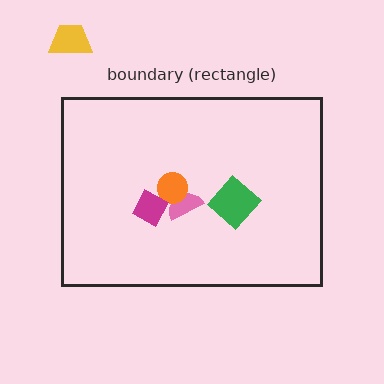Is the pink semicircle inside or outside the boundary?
Inside.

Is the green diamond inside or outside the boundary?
Inside.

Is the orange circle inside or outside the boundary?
Inside.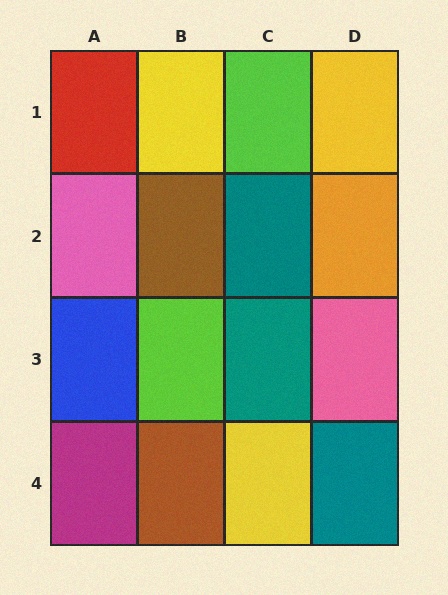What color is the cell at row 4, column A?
Magenta.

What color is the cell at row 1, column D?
Yellow.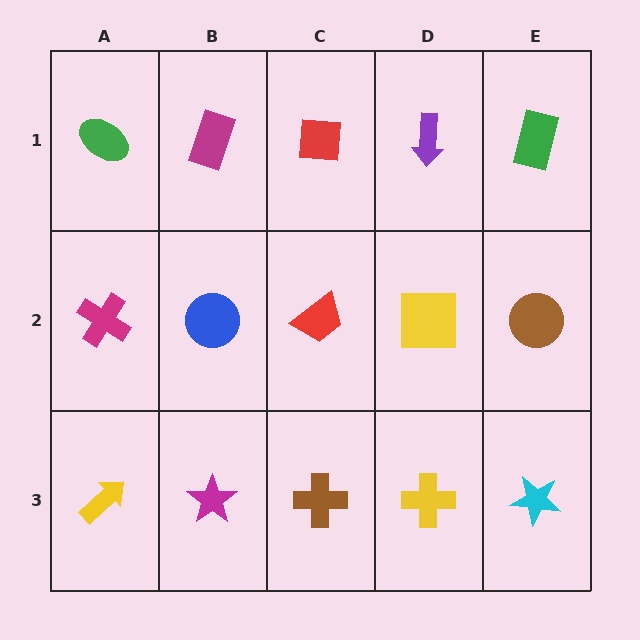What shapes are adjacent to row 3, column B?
A blue circle (row 2, column B), a yellow arrow (row 3, column A), a brown cross (row 3, column C).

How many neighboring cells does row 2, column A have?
3.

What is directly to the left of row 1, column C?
A magenta rectangle.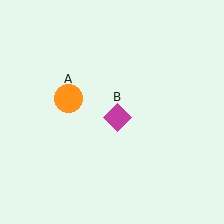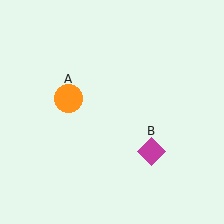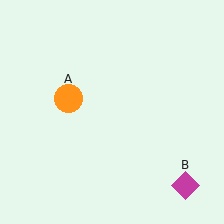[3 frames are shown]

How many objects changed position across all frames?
1 object changed position: magenta diamond (object B).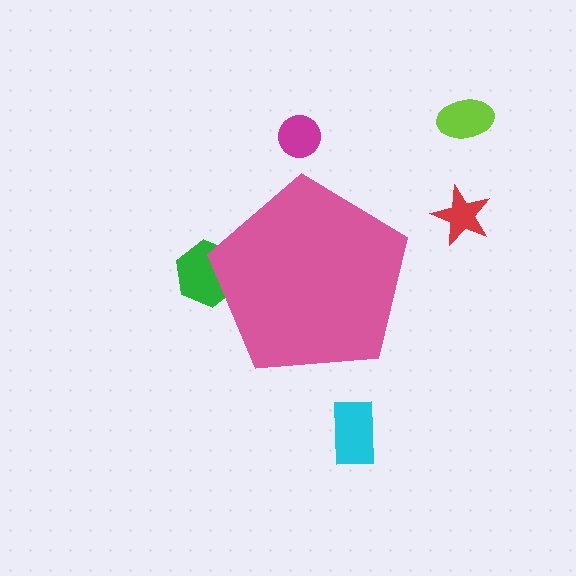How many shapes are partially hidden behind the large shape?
1 shape is partially hidden.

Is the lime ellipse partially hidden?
No, the lime ellipse is fully visible.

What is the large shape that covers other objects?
A pink pentagon.